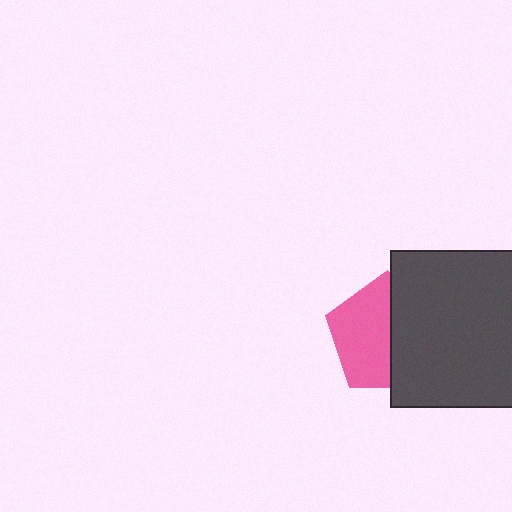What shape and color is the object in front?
The object in front is a dark gray square.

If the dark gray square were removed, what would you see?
You would see the complete pink pentagon.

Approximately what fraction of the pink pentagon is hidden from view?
Roughly 47% of the pink pentagon is hidden behind the dark gray square.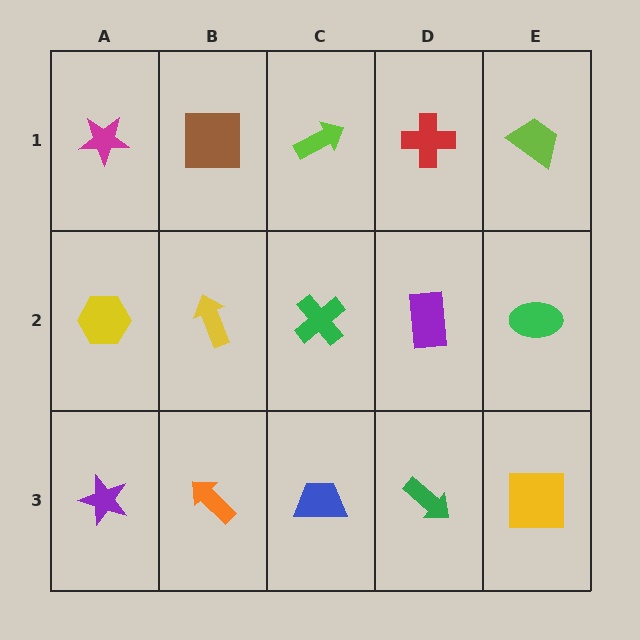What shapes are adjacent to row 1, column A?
A yellow hexagon (row 2, column A), a brown square (row 1, column B).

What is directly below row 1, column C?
A green cross.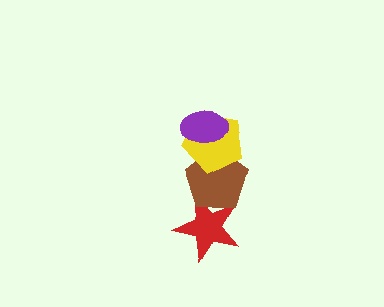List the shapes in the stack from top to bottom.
From top to bottom: the purple ellipse, the yellow pentagon, the brown pentagon, the red star.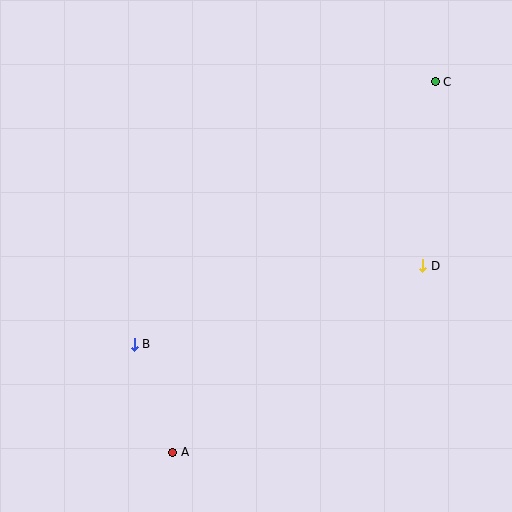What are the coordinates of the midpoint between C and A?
The midpoint between C and A is at (304, 267).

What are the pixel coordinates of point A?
Point A is at (173, 452).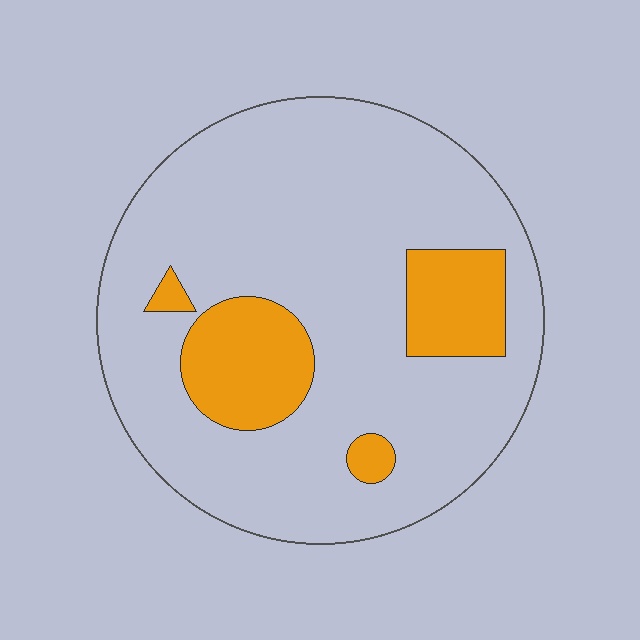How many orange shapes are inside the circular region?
4.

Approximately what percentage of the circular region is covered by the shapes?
Approximately 20%.